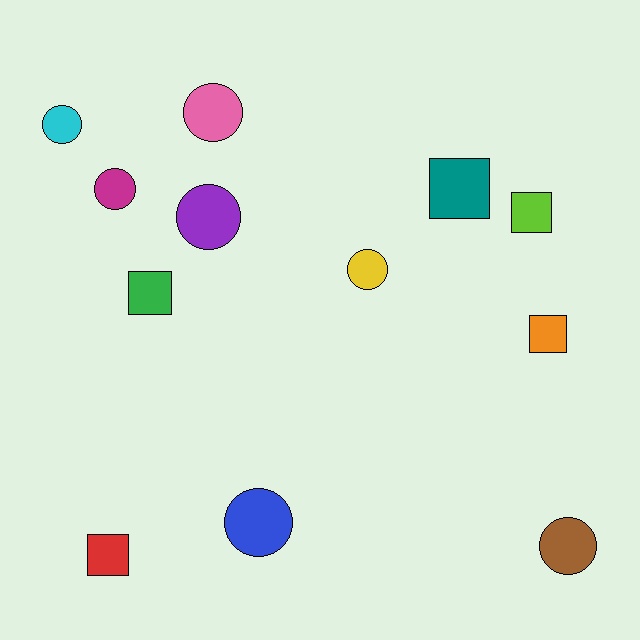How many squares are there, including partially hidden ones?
There are 5 squares.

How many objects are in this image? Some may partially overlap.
There are 12 objects.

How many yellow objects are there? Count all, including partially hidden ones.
There is 1 yellow object.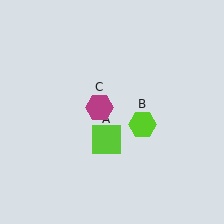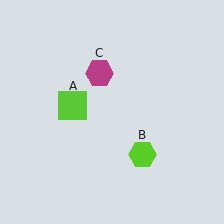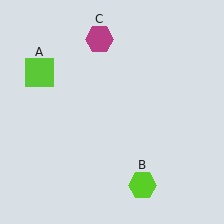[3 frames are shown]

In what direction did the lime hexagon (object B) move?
The lime hexagon (object B) moved down.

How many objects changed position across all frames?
3 objects changed position: lime square (object A), lime hexagon (object B), magenta hexagon (object C).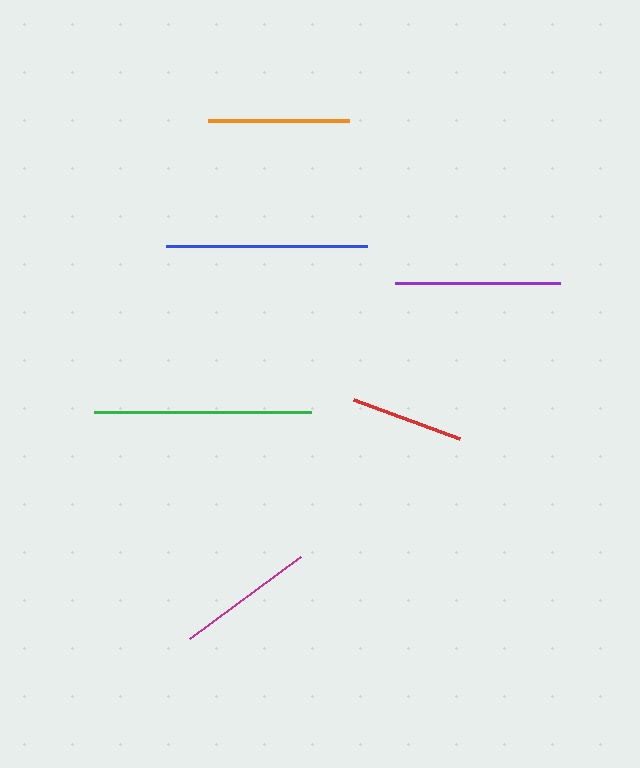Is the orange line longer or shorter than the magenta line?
The orange line is longer than the magenta line.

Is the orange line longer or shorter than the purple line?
The purple line is longer than the orange line.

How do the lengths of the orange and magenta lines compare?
The orange and magenta lines are approximately the same length.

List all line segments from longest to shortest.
From longest to shortest: green, blue, purple, orange, magenta, red.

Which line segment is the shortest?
The red line is the shortest at approximately 113 pixels.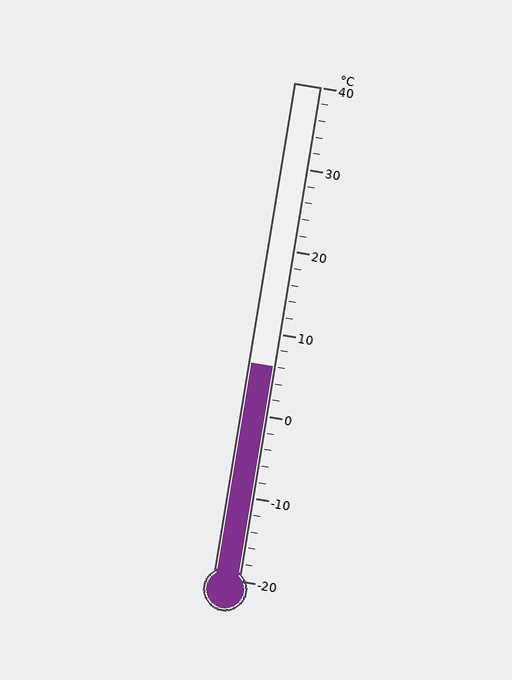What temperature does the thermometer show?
The thermometer shows approximately 6°C.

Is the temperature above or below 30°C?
The temperature is below 30°C.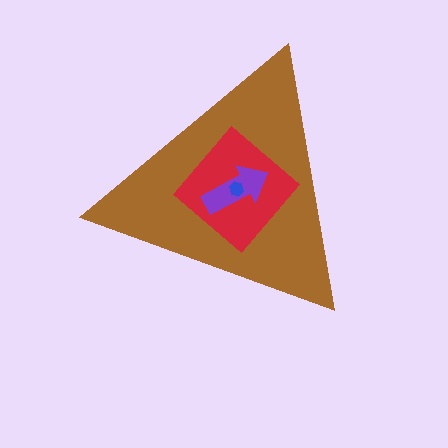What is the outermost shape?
The brown triangle.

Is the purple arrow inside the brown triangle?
Yes.